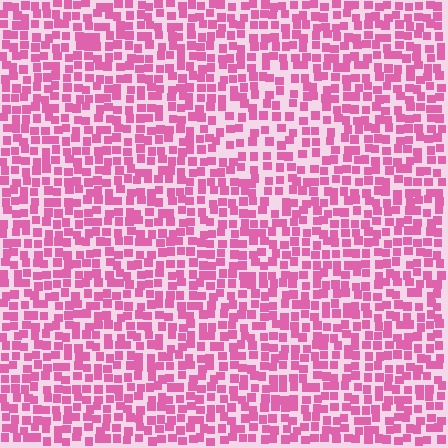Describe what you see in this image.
The image contains small pink elements arranged at two different densities. A diamond-shaped region is visible where the elements are less densely packed than the surrounding area.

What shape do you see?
I see a diamond.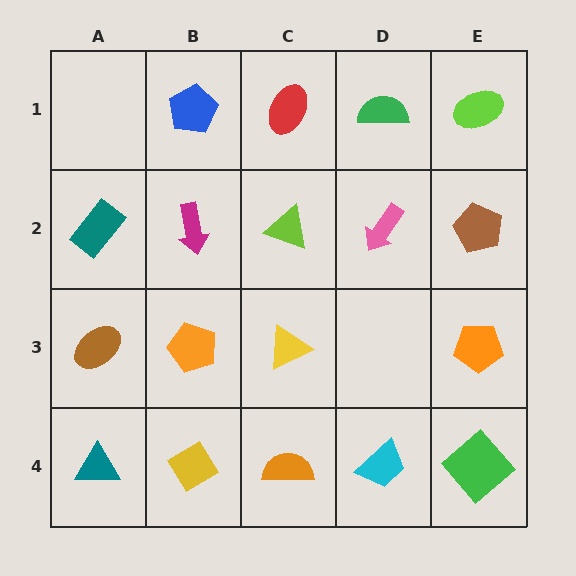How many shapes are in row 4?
5 shapes.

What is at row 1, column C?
A red ellipse.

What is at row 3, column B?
An orange pentagon.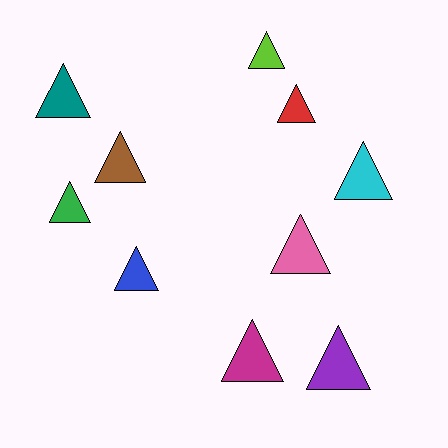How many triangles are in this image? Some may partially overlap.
There are 10 triangles.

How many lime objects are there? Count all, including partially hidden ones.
There is 1 lime object.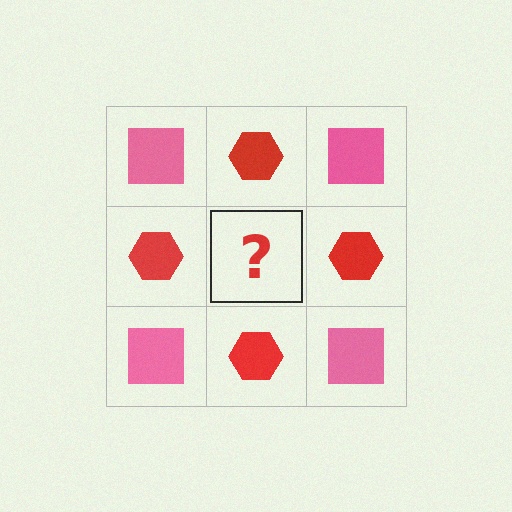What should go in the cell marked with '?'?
The missing cell should contain a pink square.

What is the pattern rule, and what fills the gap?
The rule is that it alternates pink square and red hexagon in a checkerboard pattern. The gap should be filled with a pink square.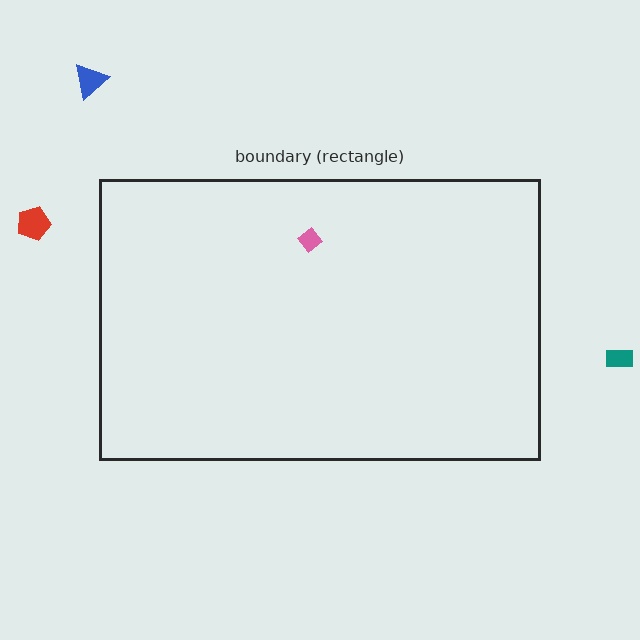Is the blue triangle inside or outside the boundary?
Outside.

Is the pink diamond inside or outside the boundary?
Inside.